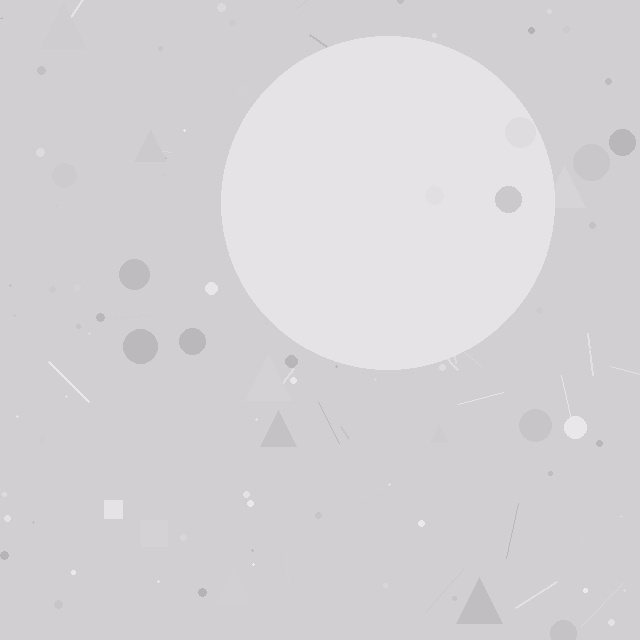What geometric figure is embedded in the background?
A circle is embedded in the background.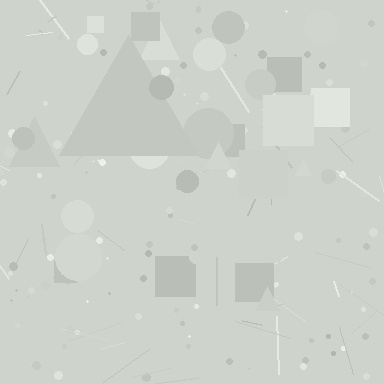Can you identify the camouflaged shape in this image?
The camouflaged shape is a triangle.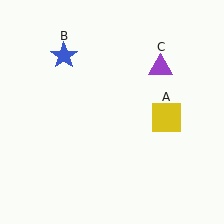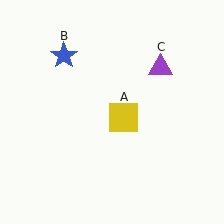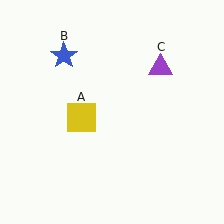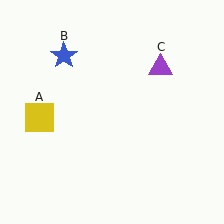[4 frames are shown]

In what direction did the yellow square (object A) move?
The yellow square (object A) moved left.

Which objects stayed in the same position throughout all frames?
Blue star (object B) and purple triangle (object C) remained stationary.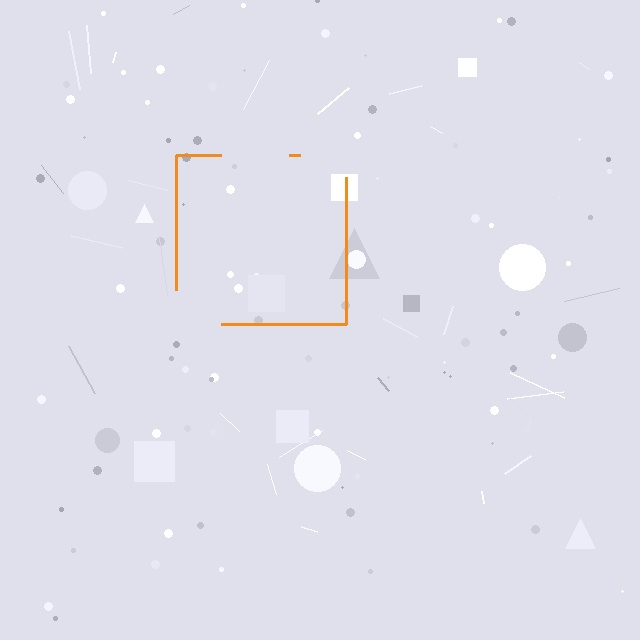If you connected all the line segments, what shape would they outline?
They would outline a square.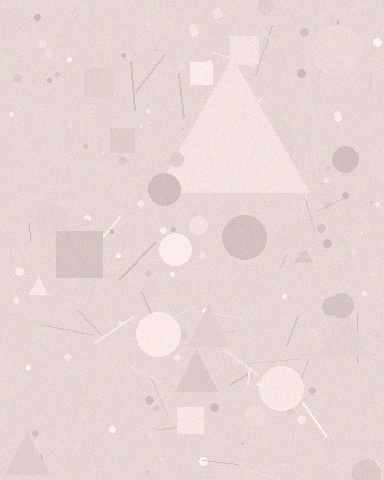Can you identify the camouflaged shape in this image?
The camouflaged shape is a triangle.